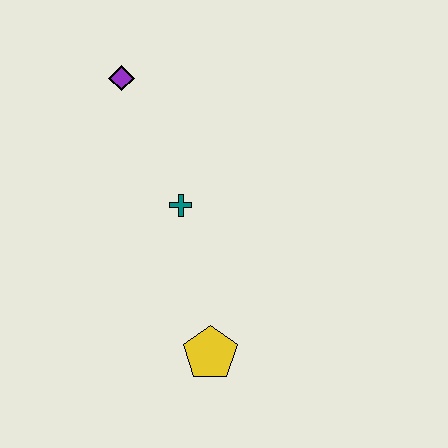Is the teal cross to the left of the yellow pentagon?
Yes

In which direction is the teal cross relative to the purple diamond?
The teal cross is below the purple diamond.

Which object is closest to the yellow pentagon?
The teal cross is closest to the yellow pentagon.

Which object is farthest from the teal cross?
The yellow pentagon is farthest from the teal cross.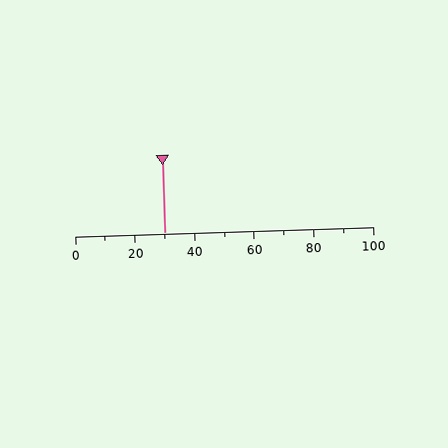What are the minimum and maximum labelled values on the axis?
The axis runs from 0 to 100.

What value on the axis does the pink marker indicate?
The marker indicates approximately 30.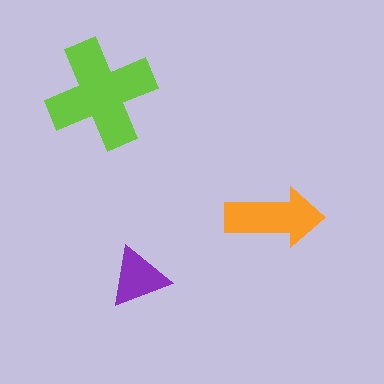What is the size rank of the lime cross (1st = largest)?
1st.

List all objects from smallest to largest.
The purple triangle, the orange arrow, the lime cross.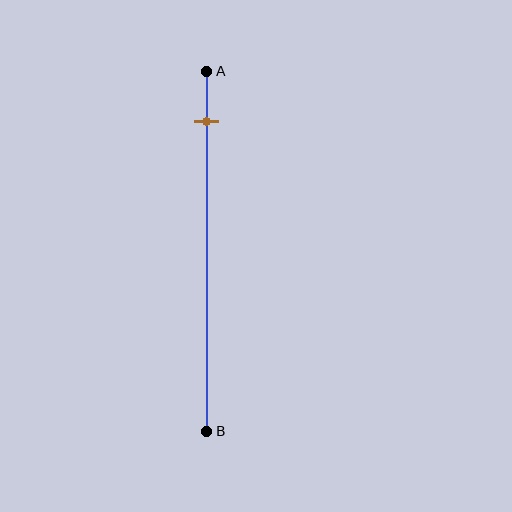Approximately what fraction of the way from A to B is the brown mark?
The brown mark is approximately 15% of the way from A to B.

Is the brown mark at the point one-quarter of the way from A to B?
No, the mark is at about 15% from A, not at the 25% one-quarter point.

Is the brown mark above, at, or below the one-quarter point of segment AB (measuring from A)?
The brown mark is above the one-quarter point of segment AB.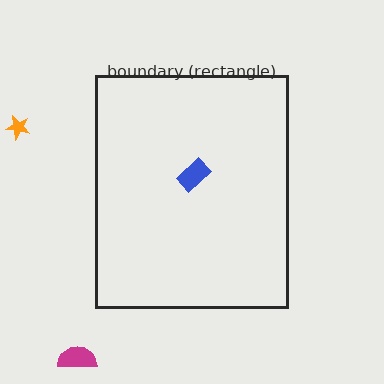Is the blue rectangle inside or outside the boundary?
Inside.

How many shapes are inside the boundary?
1 inside, 2 outside.